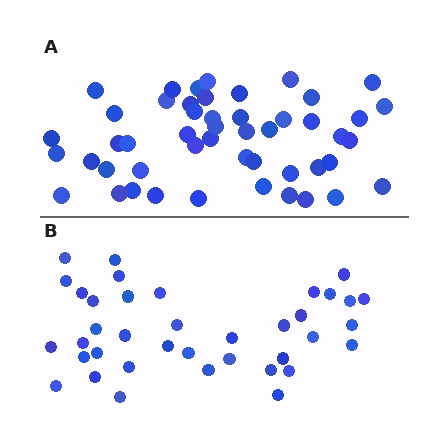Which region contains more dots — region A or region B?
Region A (the top region) has more dots.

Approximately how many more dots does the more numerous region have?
Region A has roughly 12 or so more dots than region B.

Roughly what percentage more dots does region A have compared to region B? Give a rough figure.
About 30% more.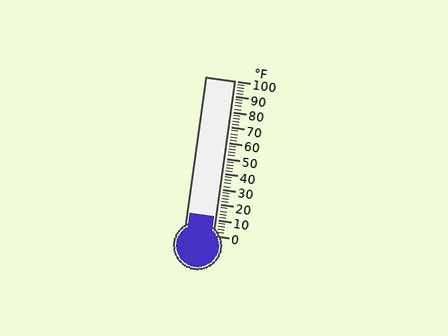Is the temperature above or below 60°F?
The temperature is below 60°F.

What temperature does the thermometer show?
The thermometer shows approximately 12°F.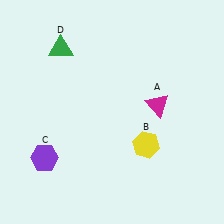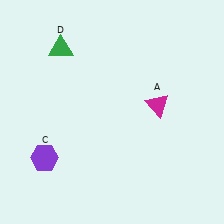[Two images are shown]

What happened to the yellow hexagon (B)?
The yellow hexagon (B) was removed in Image 2. It was in the bottom-right area of Image 1.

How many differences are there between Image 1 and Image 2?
There is 1 difference between the two images.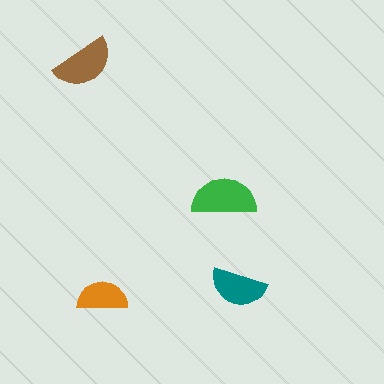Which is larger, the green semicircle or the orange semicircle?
The green one.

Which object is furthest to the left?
The brown semicircle is leftmost.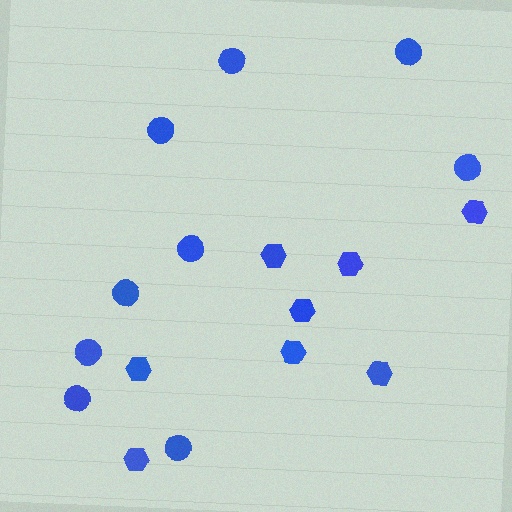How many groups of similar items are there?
There are 2 groups: one group of circles (9) and one group of hexagons (8).